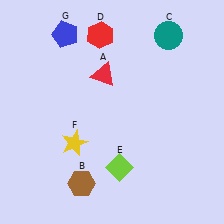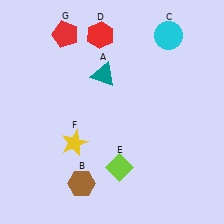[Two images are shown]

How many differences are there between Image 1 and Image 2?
There are 3 differences between the two images.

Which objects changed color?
A changed from red to teal. C changed from teal to cyan. G changed from blue to red.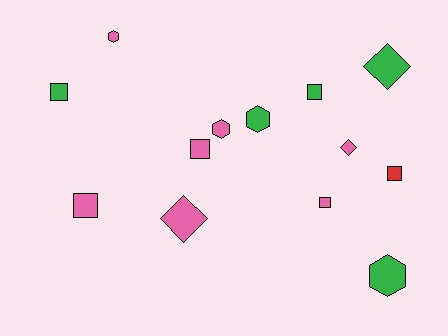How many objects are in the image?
There are 13 objects.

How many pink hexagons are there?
There are 2 pink hexagons.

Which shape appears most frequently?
Square, with 6 objects.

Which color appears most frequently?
Pink, with 7 objects.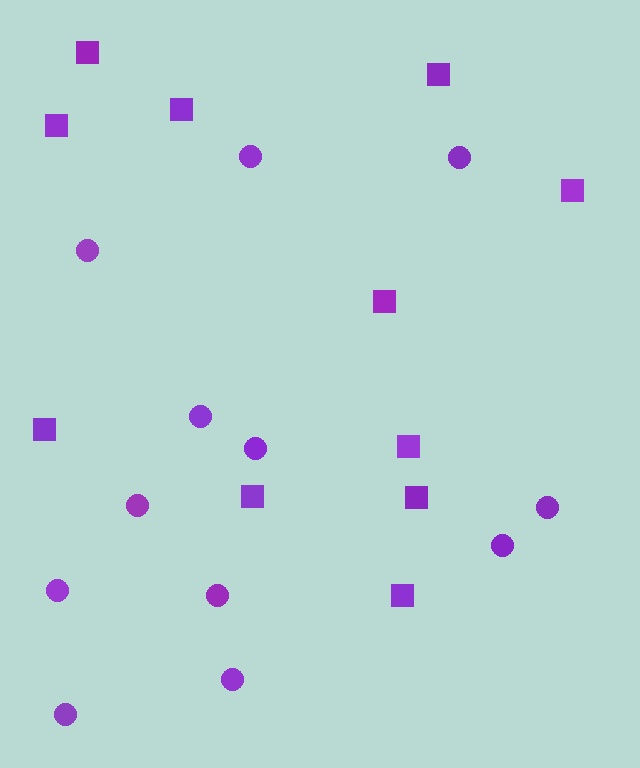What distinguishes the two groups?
There are 2 groups: one group of circles (12) and one group of squares (11).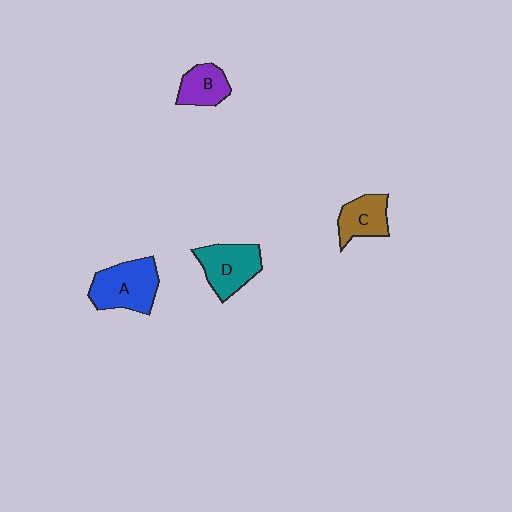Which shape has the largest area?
Shape A (blue).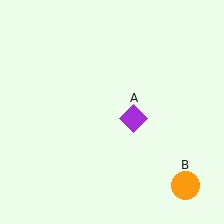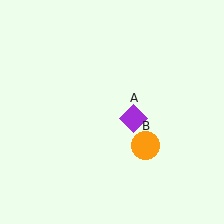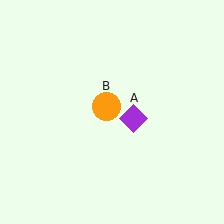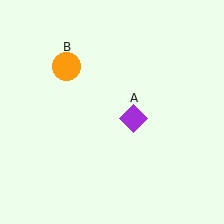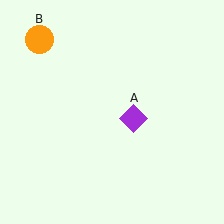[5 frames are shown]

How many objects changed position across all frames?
1 object changed position: orange circle (object B).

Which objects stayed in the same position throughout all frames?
Purple diamond (object A) remained stationary.